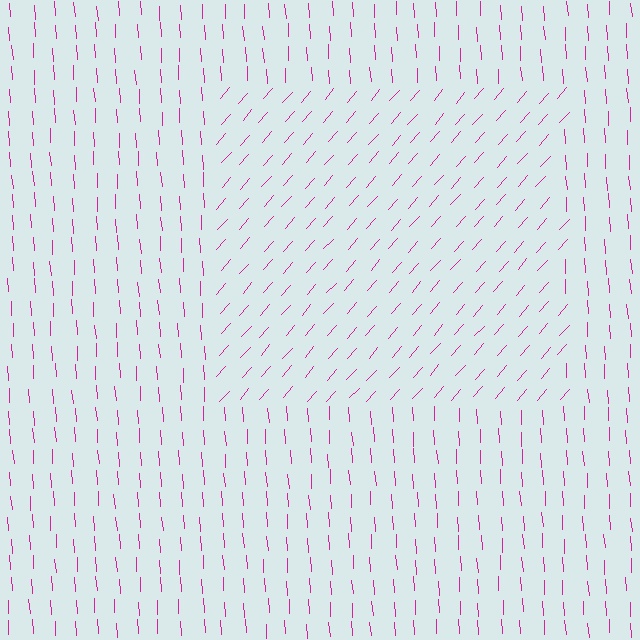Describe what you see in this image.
The image is filled with small magenta line segments. A rectangle region in the image has lines oriented differently from the surrounding lines, creating a visible texture boundary.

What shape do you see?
I see a rectangle.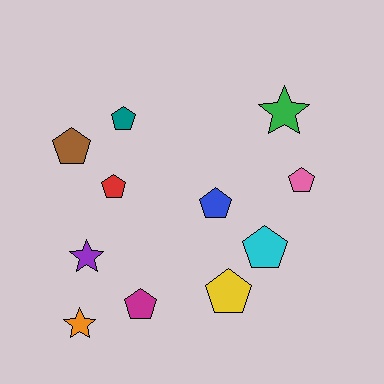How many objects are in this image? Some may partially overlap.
There are 11 objects.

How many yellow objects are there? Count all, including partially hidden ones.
There is 1 yellow object.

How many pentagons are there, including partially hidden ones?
There are 8 pentagons.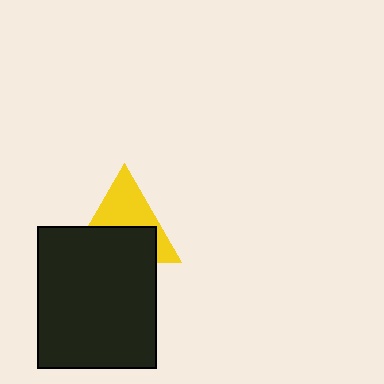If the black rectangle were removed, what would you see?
You would see the complete yellow triangle.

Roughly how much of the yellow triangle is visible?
About half of it is visible (roughly 48%).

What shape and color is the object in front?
The object in front is a black rectangle.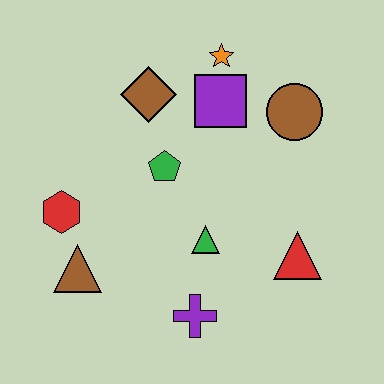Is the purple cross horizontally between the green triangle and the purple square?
No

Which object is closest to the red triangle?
The green triangle is closest to the red triangle.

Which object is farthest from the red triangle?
The red hexagon is farthest from the red triangle.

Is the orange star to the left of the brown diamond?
No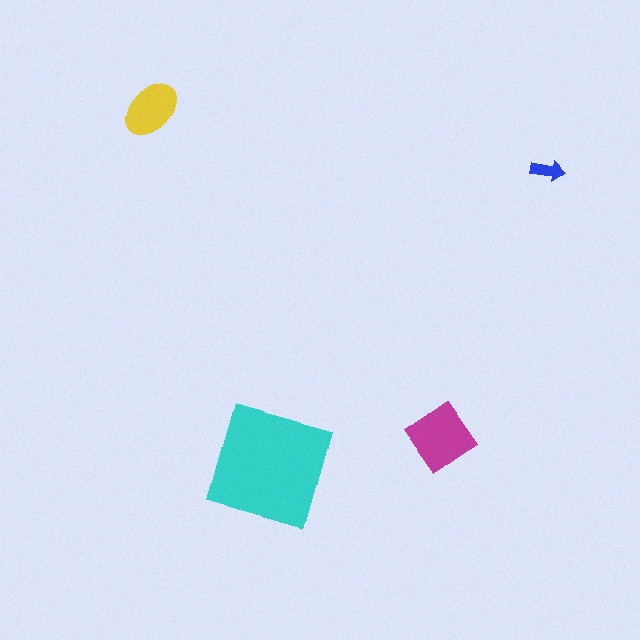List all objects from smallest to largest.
The blue arrow, the yellow ellipse, the magenta diamond, the cyan square.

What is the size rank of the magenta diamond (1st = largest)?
2nd.